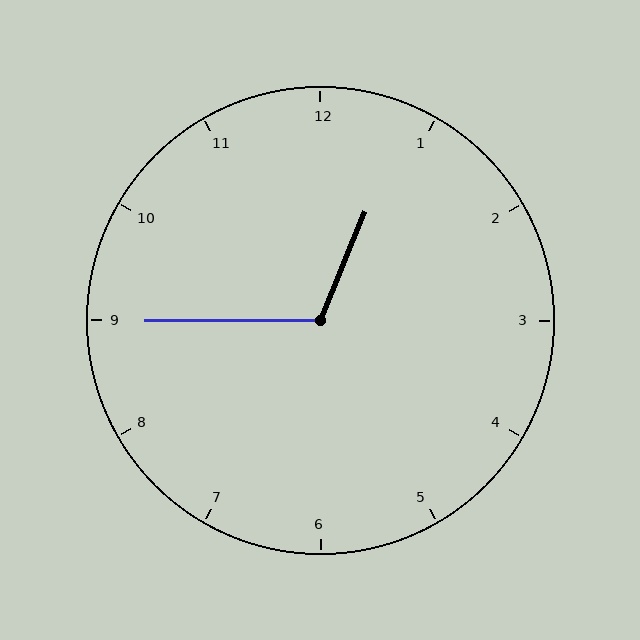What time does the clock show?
12:45.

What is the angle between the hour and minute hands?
Approximately 112 degrees.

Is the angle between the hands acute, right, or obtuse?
It is obtuse.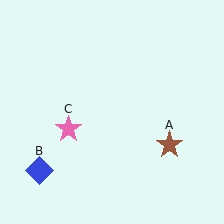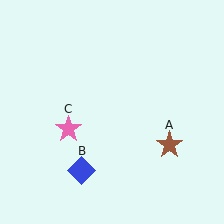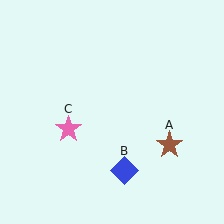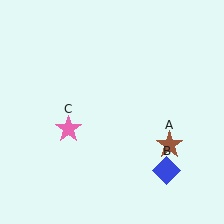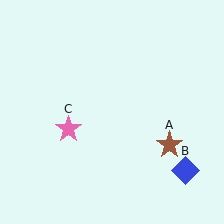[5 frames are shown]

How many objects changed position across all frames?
1 object changed position: blue diamond (object B).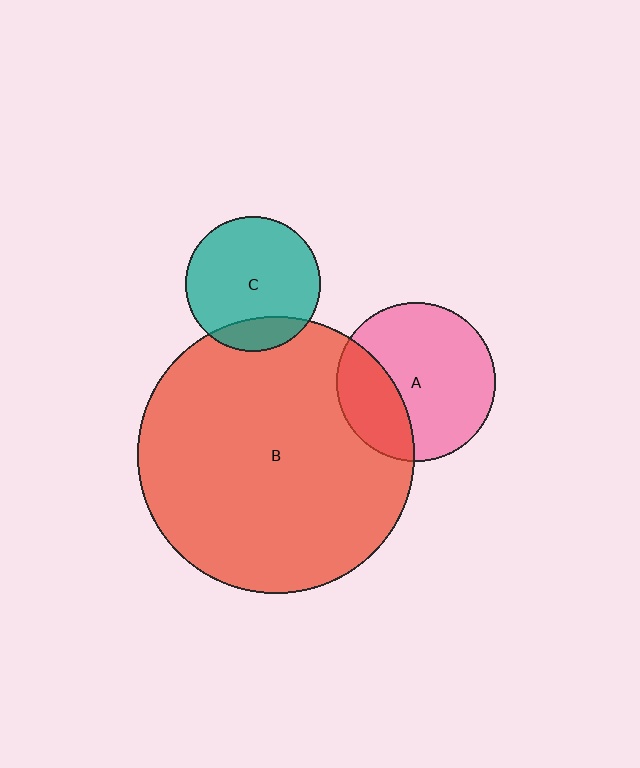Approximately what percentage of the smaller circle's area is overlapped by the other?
Approximately 30%.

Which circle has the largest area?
Circle B (red).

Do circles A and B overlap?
Yes.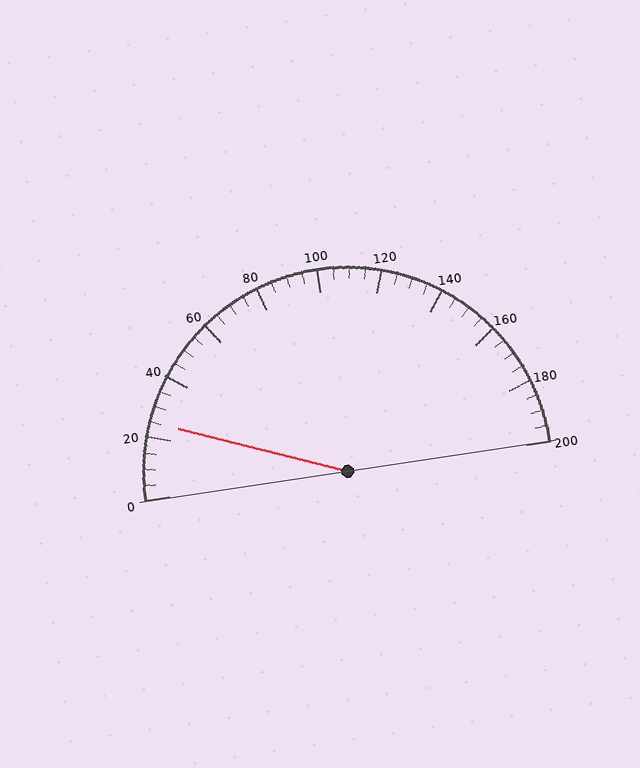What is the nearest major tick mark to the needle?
The nearest major tick mark is 20.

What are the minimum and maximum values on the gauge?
The gauge ranges from 0 to 200.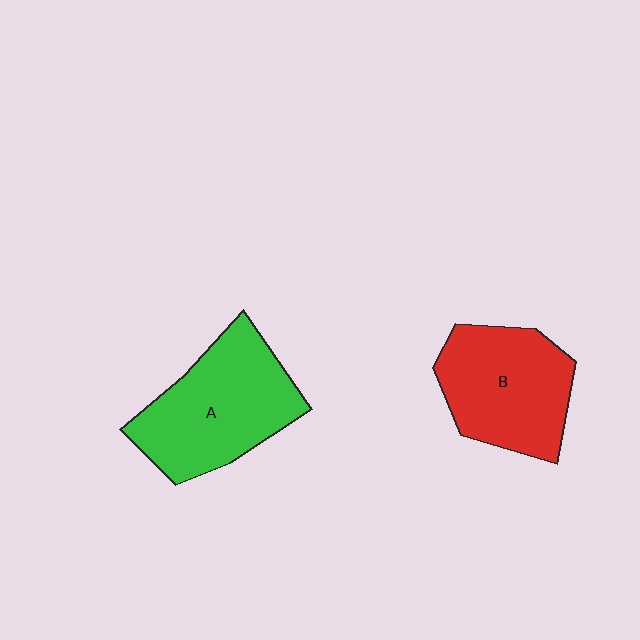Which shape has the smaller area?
Shape B (red).